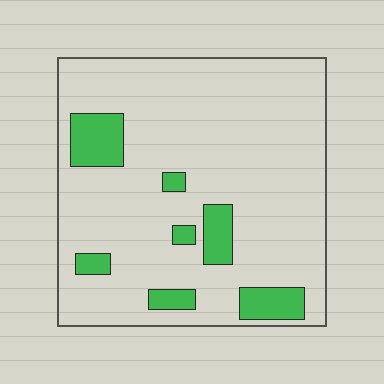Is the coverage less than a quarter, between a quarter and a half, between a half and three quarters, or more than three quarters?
Less than a quarter.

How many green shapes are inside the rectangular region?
7.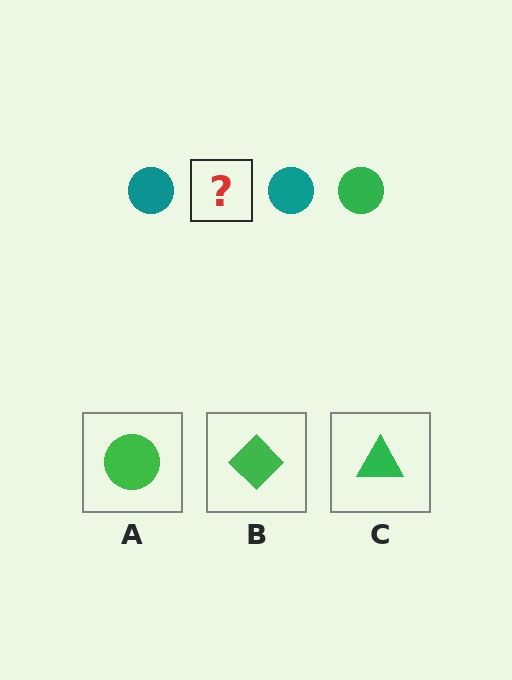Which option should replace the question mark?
Option A.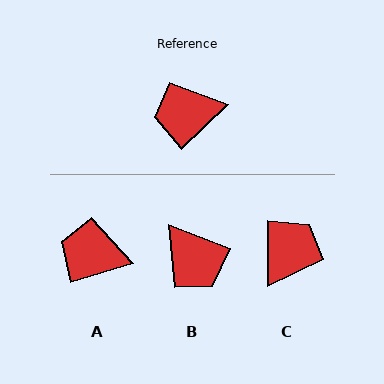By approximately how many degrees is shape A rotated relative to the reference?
Approximately 27 degrees clockwise.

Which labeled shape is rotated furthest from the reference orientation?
C, about 134 degrees away.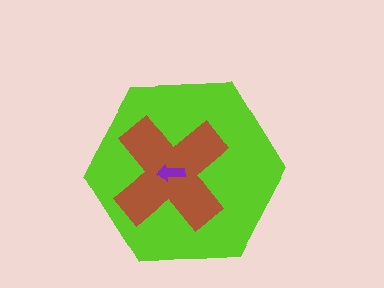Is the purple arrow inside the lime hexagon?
Yes.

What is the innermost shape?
The purple arrow.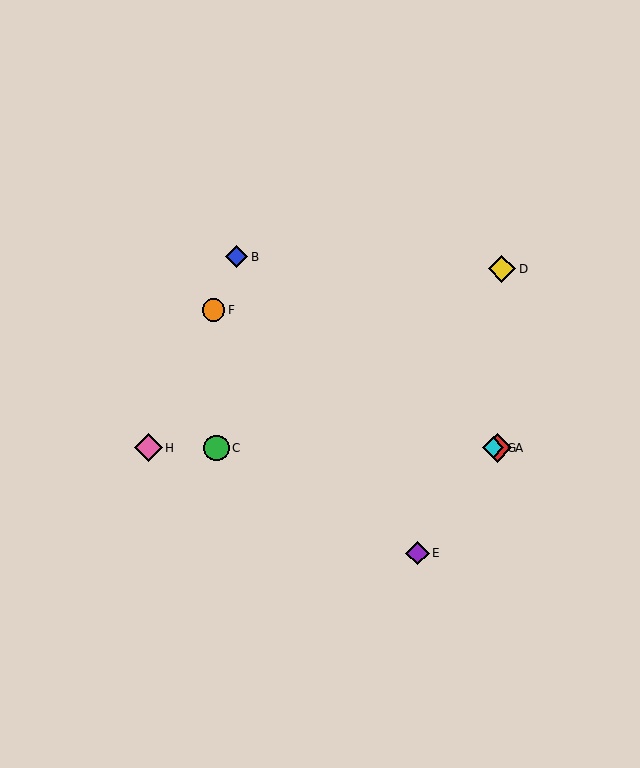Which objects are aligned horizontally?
Objects A, C, G, H are aligned horizontally.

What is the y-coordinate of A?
Object A is at y≈448.